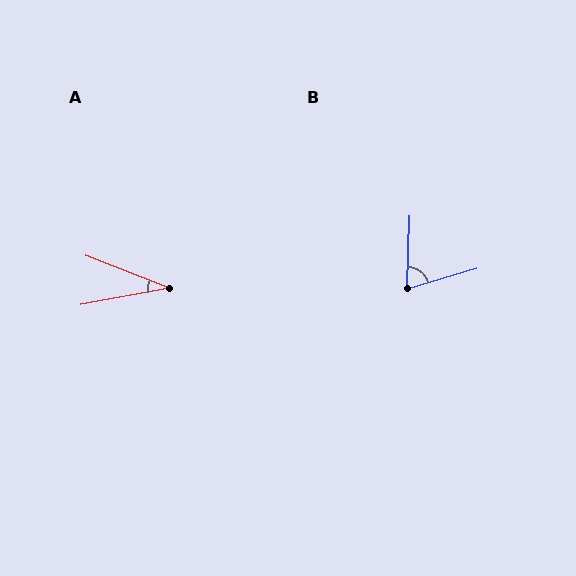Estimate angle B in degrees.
Approximately 72 degrees.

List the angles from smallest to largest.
A (32°), B (72°).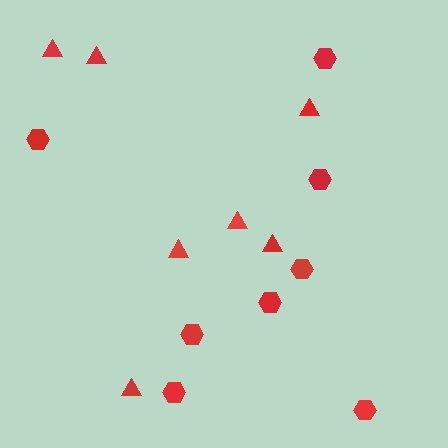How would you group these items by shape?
There are 2 groups: one group of hexagons (8) and one group of triangles (7).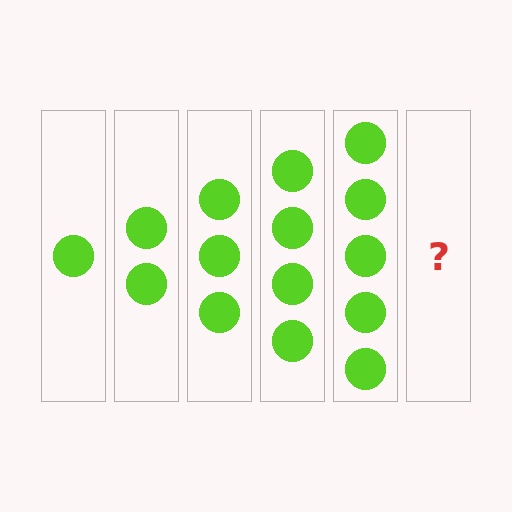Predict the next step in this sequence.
The next step is 6 circles.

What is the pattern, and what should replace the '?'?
The pattern is that each step adds one more circle. The '?' should be 6 circles.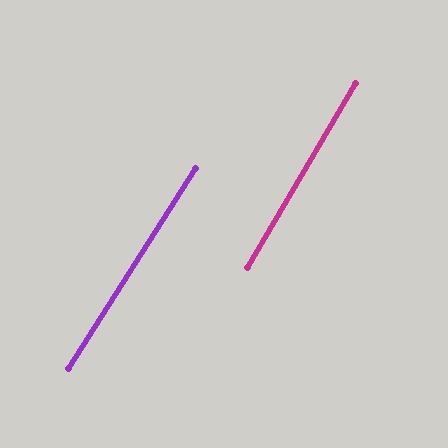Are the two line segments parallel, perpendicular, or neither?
Parallel — their directions differ by only 2.0°.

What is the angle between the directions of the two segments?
Approximately 2 degrees.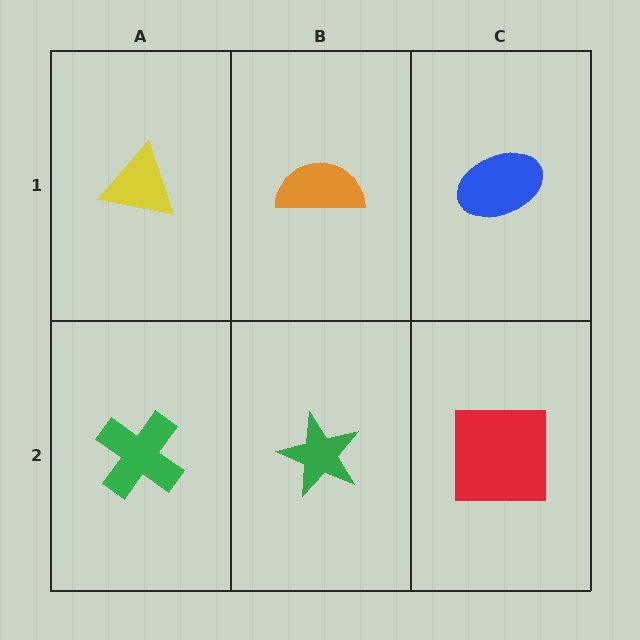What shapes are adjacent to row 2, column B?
An orange semicircle (row 1, column B), a green cross (row 2, column A), a red square (row 2, column C).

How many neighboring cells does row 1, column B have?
3.